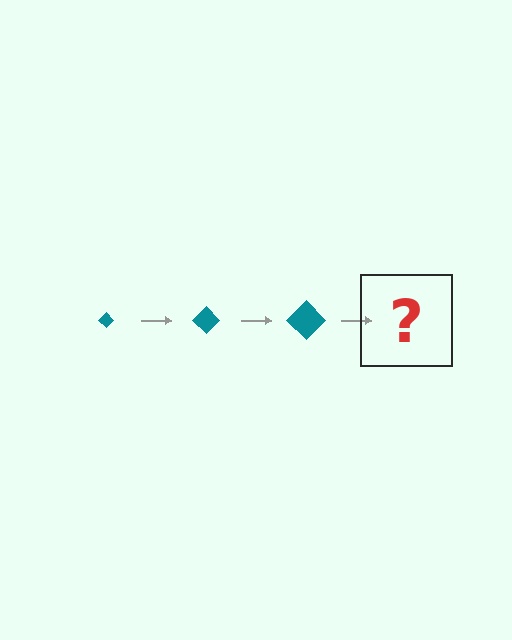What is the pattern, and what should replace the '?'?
The pattern is that the diamond gets progressively larger each step. The '?' should be a teal diamond, larger than the previous one.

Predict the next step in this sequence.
The next step is a teal diamond, larger than the previous one.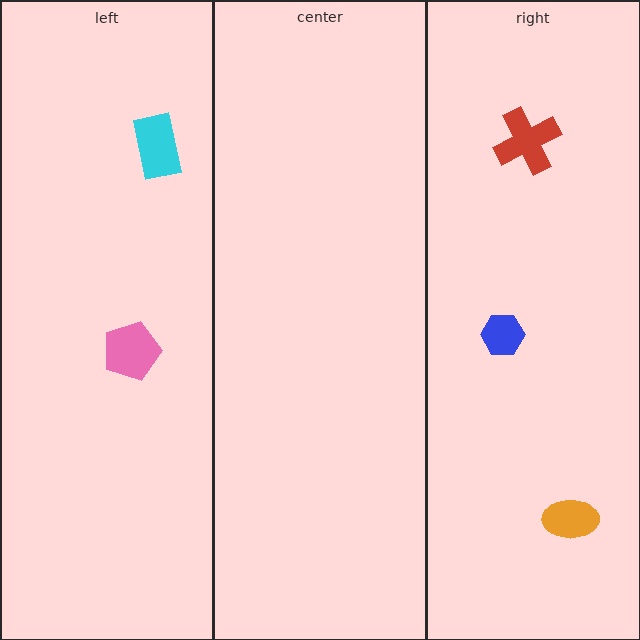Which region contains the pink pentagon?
The left region.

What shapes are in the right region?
The red cross, the orange ellipse, the blue hexagon.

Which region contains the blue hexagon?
The right region.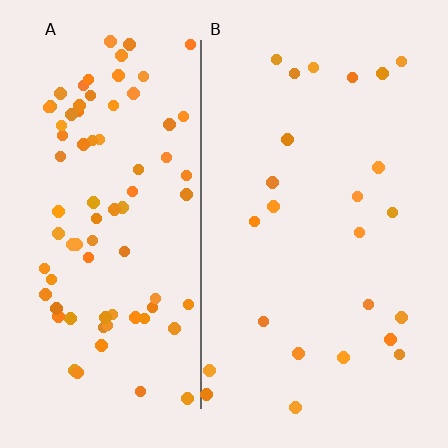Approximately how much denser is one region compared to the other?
Approximately 3.4× — region A over region B.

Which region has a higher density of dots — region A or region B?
A (the left).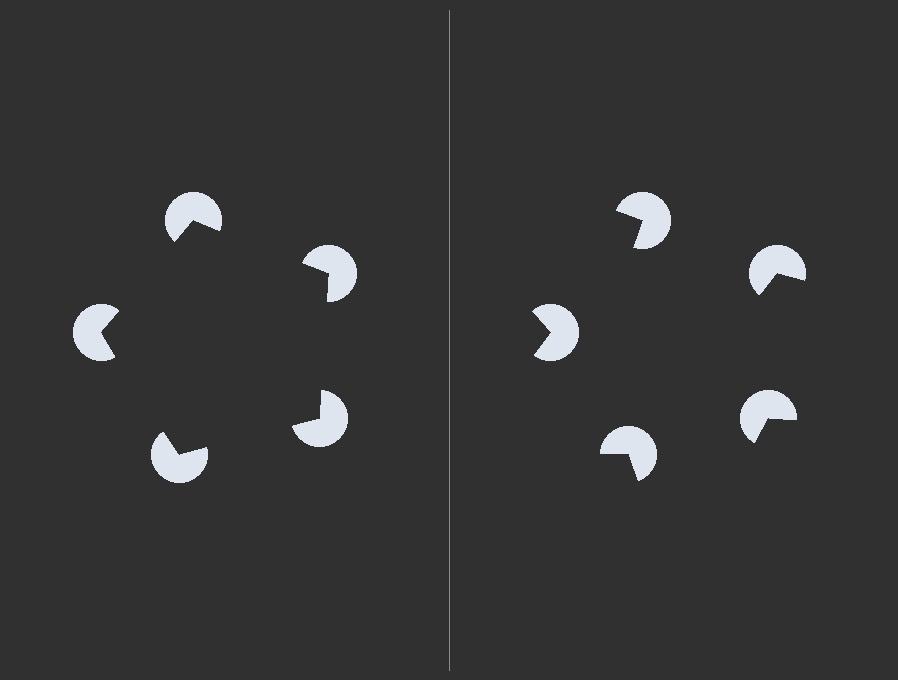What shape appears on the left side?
An illusory pentagon.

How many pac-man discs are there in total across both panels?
10 — 5 on each side.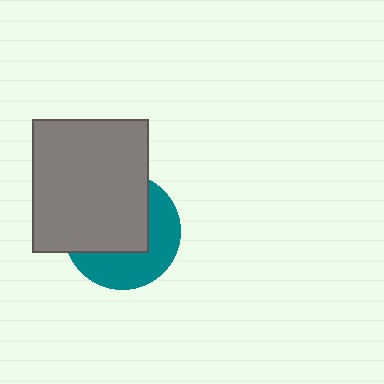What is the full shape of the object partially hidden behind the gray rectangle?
The partially hidden object is a teal circle.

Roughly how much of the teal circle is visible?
A small part of it is visible (roughly 44%).